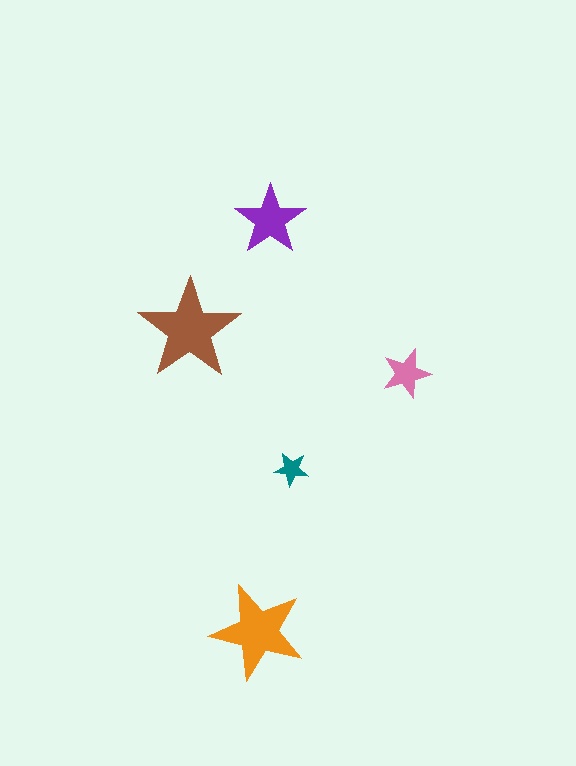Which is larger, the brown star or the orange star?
The brown one.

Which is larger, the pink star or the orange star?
The orange one.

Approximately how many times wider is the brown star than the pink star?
About 2 times wider.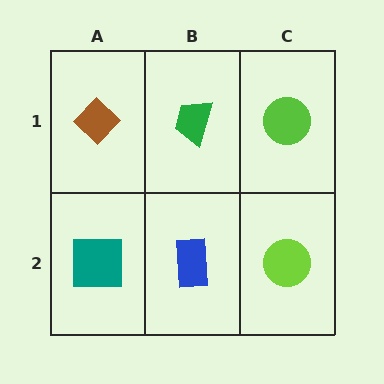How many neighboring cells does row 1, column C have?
2.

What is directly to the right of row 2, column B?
A lime circle.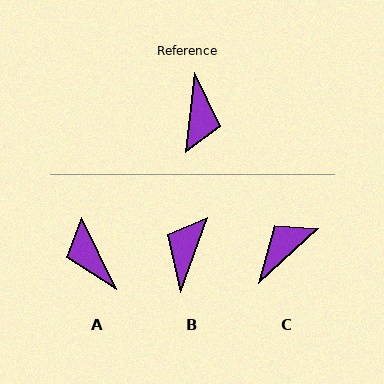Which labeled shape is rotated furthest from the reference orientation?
B, about 167 degrees away.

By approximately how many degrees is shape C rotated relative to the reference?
Approximately 139 degrees counter-clockwise.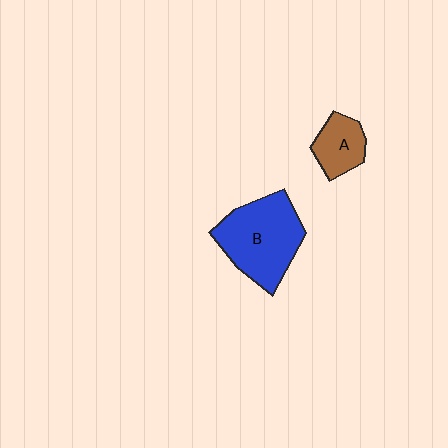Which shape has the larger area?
Shape B (blue).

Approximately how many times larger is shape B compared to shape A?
Approximately 2.3 times.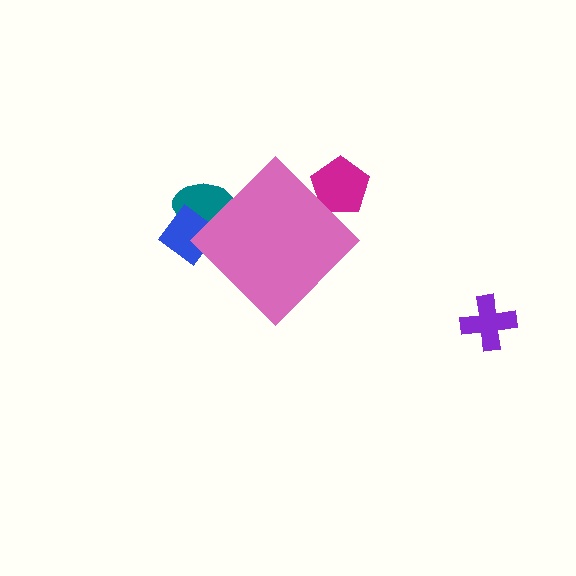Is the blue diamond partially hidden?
Yes, the blue diamond is partially hidden behind the pink diamond.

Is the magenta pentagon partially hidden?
Yes, the magenta pentagon is partially hidden behind the pink diamond.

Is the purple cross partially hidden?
No, the purple cross is fully visible.